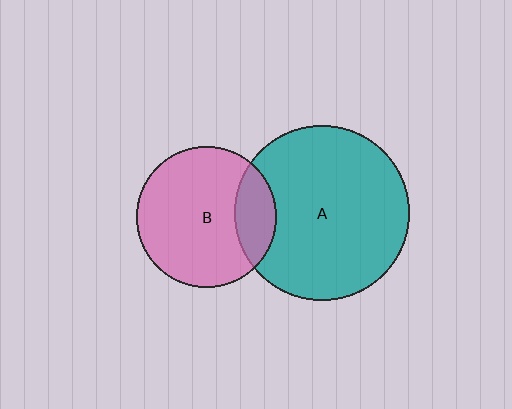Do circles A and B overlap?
Yes.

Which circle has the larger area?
Circle A (teal).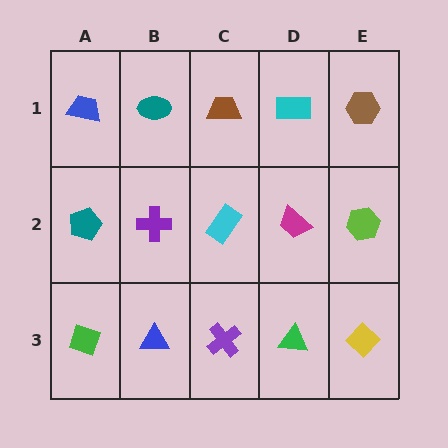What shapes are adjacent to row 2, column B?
A teal ellipse (row 1, column B), a blue triangle (row 3, column B), a teal pentagon (row 2, column A), a cyan rectangle (row 2, column C).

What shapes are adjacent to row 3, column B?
A purple cross (row 2, column B), a green diamond (row 3, column A), a purple cross (row 3, column C).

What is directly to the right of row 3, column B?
A purple cross.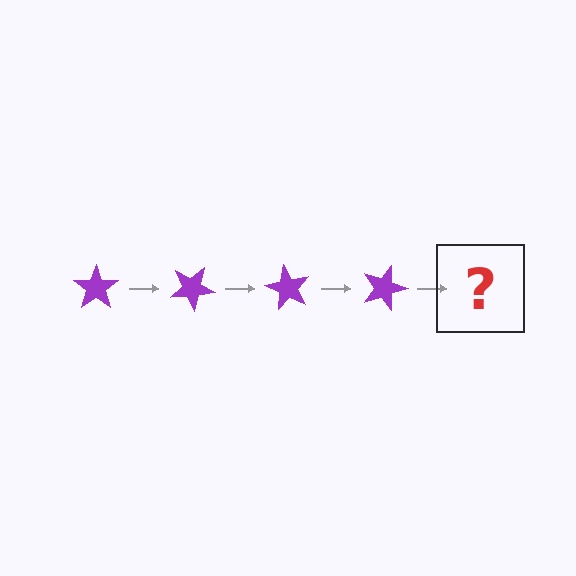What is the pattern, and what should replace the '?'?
The pattern is that the star rotates 30 degrees each step. The '?' should be a purple star rotated 120 degrees.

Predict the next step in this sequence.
The next step is a purple star rotated 120 degrees.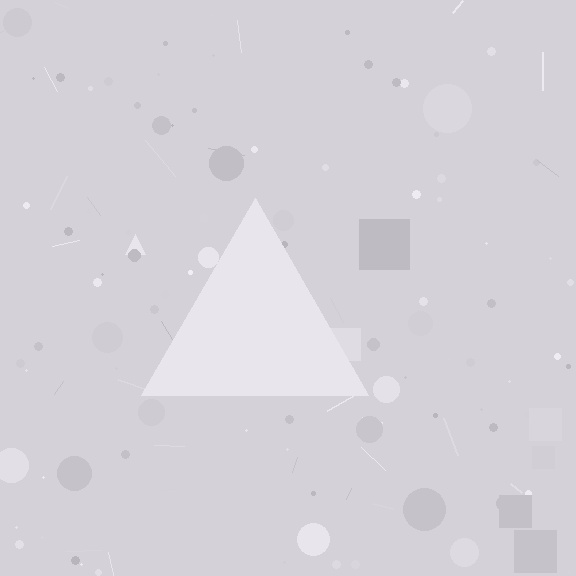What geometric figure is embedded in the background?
A triangle is embedded in the background.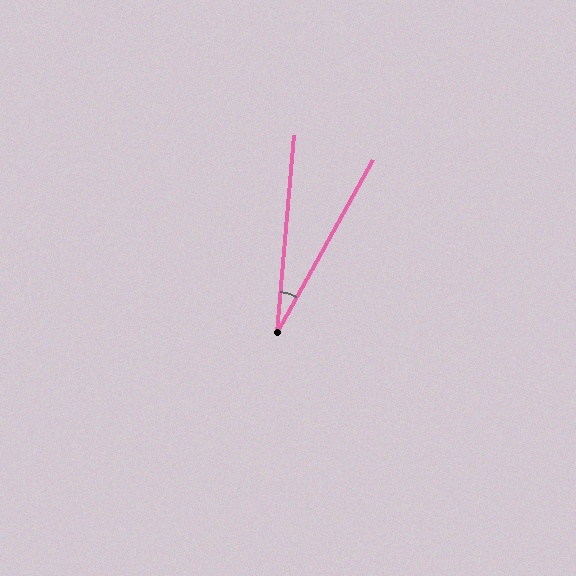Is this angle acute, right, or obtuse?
It is acute.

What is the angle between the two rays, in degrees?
Approximately 24 degrees.